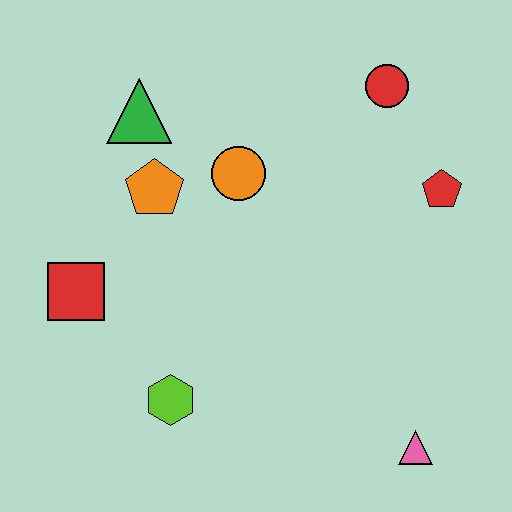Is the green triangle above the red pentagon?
Yes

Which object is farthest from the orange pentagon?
The pink triangle is farthest from the orange pentagon.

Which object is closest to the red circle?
The red pentagon is closest to the red circle.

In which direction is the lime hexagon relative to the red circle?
The lime hexagon is below the red circle.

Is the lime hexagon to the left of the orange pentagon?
No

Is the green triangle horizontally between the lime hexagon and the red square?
Yes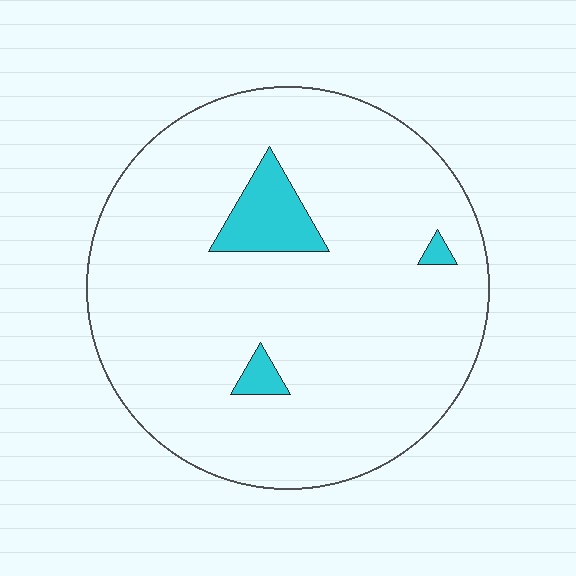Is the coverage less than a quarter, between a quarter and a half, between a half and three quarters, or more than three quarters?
Less than a quarter.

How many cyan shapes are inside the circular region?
3.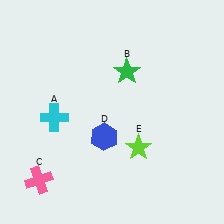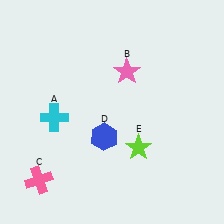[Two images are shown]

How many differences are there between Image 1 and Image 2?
There is 1 difference between the two images.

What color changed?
The star (B) changed from green in Image 1 to pink in Image 2.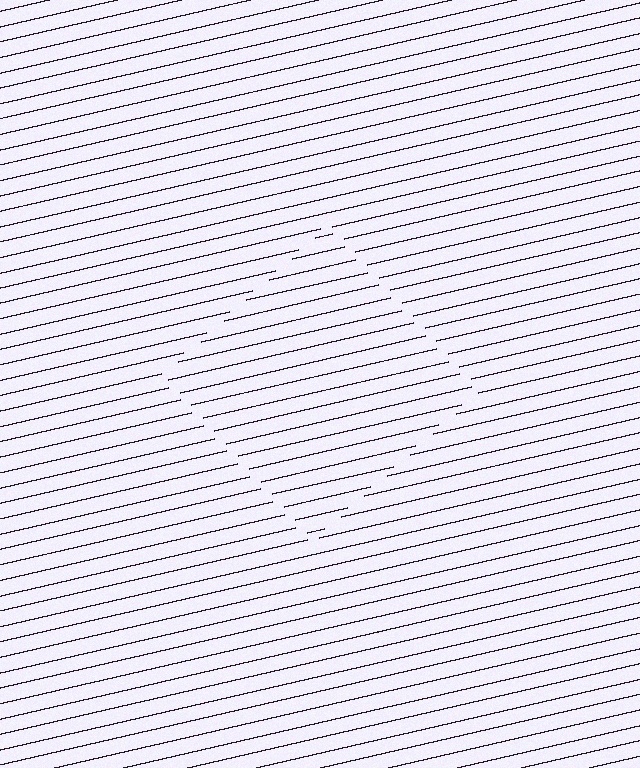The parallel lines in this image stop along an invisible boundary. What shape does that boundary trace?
An illusory square. The interior of the shape contains the same grating, shifted by half a period — the contour is defined by the phase discontinuity where line-ends from the inner and outer gratings abut.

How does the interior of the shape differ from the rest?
The interior of the shape contains the same grating, shifted by half a period — the contour is defined by the phase discontinuity where line-ends from the inner and outer gratings abut.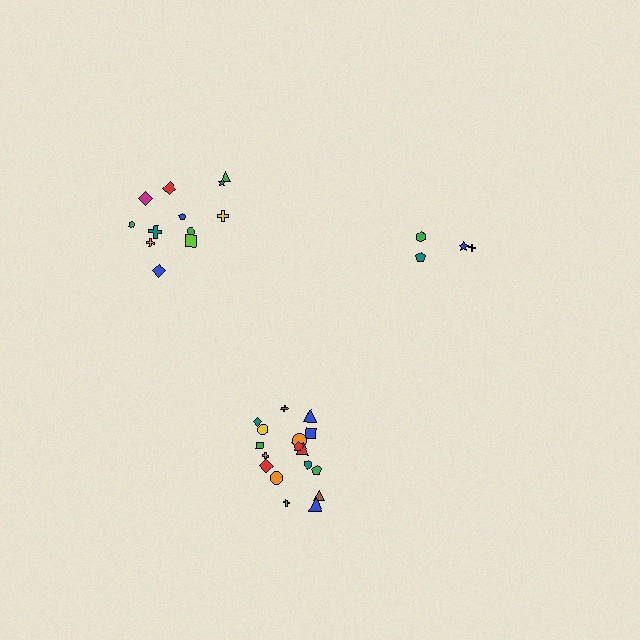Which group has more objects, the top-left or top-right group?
The top-left group.